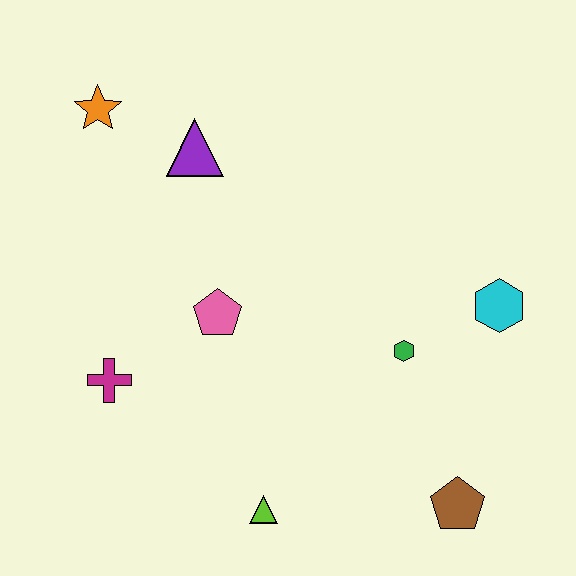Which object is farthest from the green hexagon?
The orange star is farthest from the green hexagon.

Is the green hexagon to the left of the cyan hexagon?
Yes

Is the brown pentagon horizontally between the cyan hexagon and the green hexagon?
Yes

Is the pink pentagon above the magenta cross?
Yes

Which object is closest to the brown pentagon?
The green hexagon is closest to the brown pentagon.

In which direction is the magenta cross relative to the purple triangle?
The magenta cross is below the purple triangle.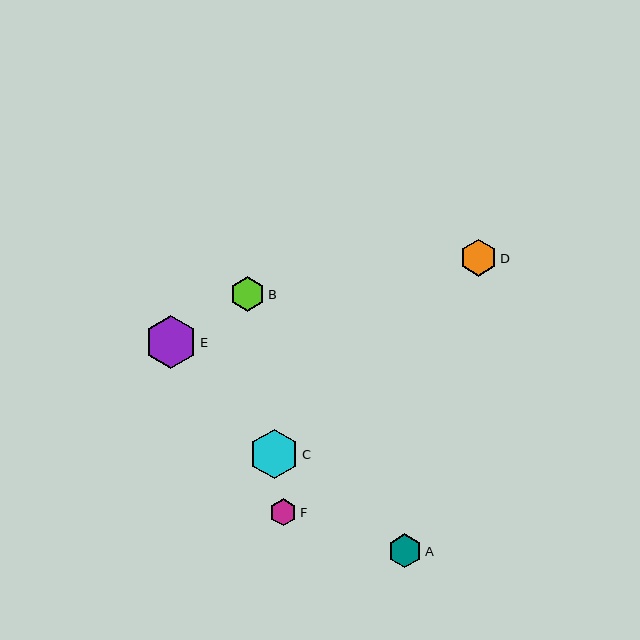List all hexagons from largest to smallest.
From largest to smallest: E, C, D, B, A, F.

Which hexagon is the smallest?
Hexagon F is the smallest with a size of approximately 27 pixels.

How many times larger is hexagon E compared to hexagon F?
Hexagon E is approximately 1.9 times the size of hexagon F.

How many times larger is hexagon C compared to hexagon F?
Hexagon C is approximately 1.8 times the size of hexagon F.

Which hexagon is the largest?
Hexagon E is the largest with a size of approximately 52 pixels.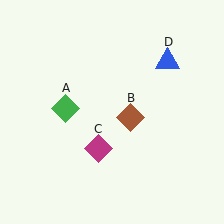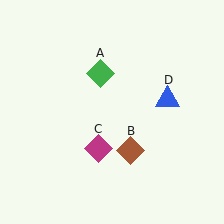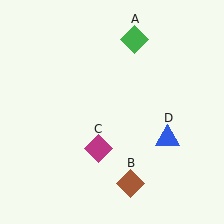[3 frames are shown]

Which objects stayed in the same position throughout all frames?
Magenta diamond (object C) remained stationary.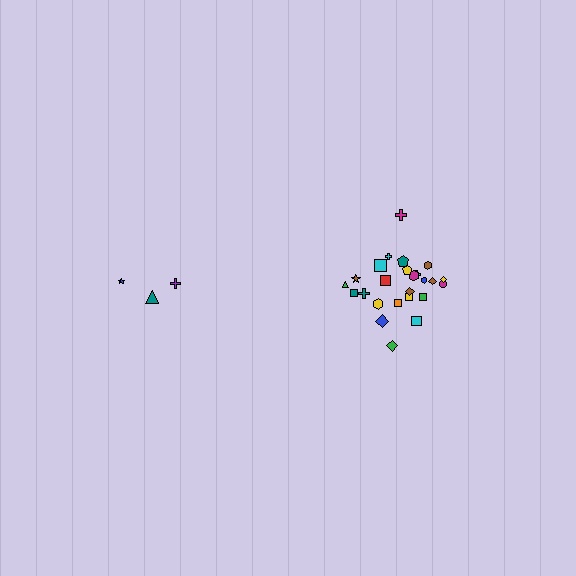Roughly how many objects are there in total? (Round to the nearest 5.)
Roughly 30 objects in total.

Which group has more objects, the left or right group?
The right group.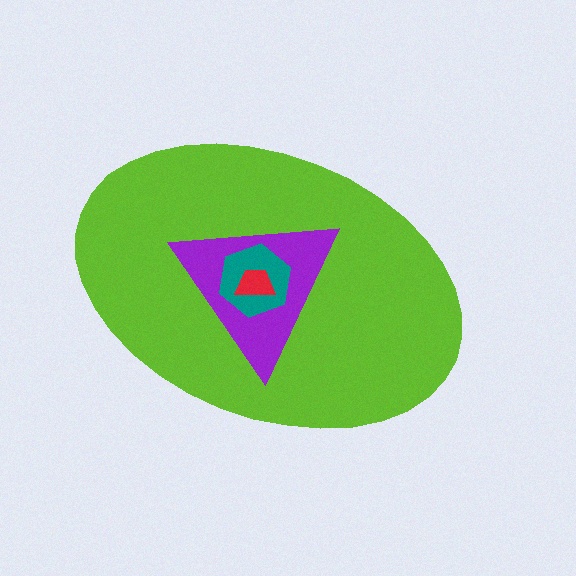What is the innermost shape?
The red trapezoid.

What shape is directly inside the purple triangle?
The teal hexagon.